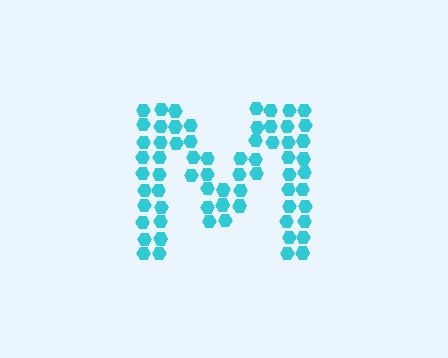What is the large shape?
The large shape is the letter M.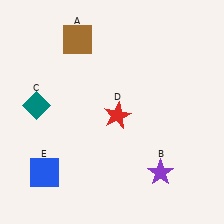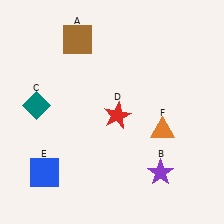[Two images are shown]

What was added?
An orange triangle (F) was added in Image 2.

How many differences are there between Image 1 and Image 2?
There is 1 difference between the two images.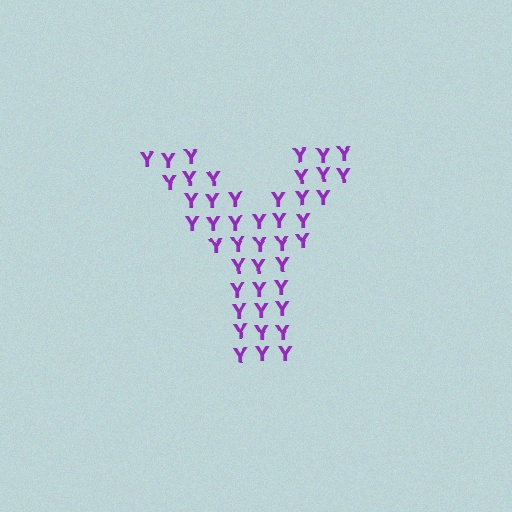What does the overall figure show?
The overall figure shows the letter Y.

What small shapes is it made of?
It is made of small letter Y's.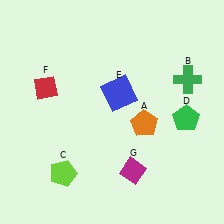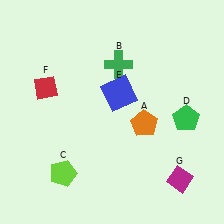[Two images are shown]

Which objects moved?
The objects that moved are: the green cross (B), the magenta diamond (G).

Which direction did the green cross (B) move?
The green cross (B) moved left.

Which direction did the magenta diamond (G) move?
The magenta diamond (G) moved right.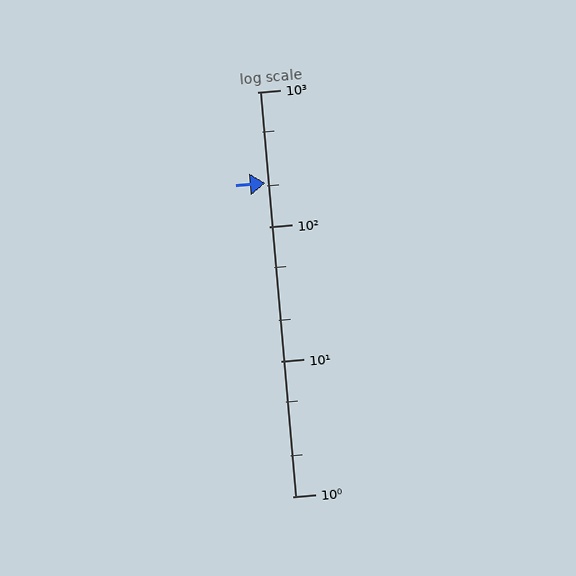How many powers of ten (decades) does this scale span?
The scale spans 3 decades, from 1 to 1000.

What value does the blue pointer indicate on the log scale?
The pointer indicates approximately 210.